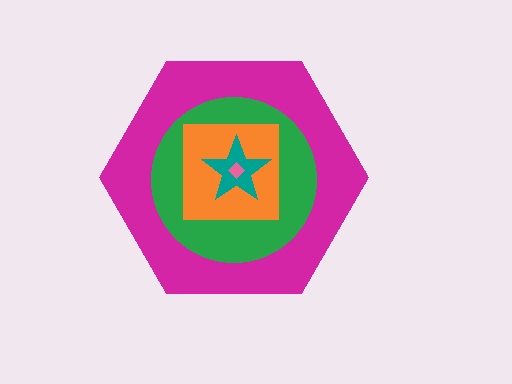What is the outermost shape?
The magenta hexagon.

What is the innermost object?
The pink diamond.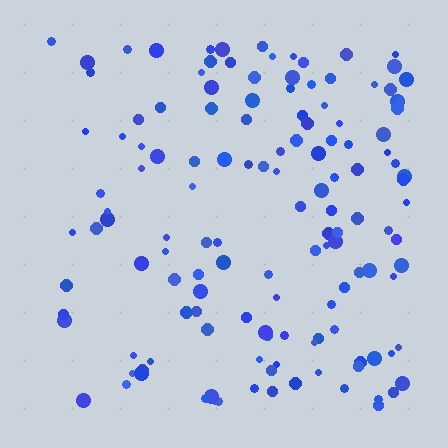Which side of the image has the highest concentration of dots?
The right.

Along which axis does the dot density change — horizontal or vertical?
Horizontal.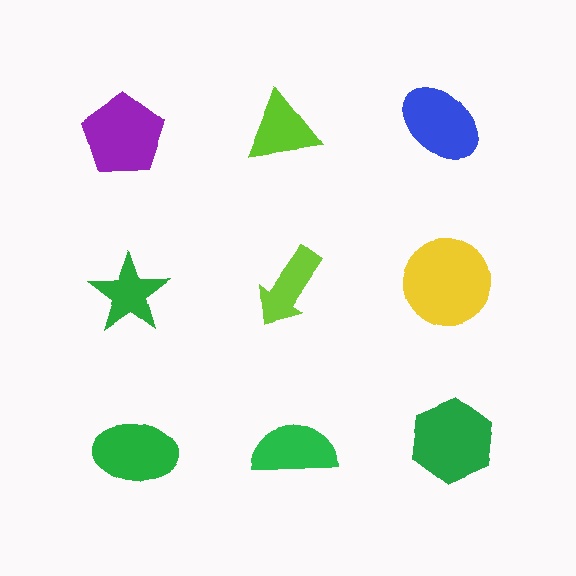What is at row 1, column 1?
A purple pentagon.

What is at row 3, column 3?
A green hexagon.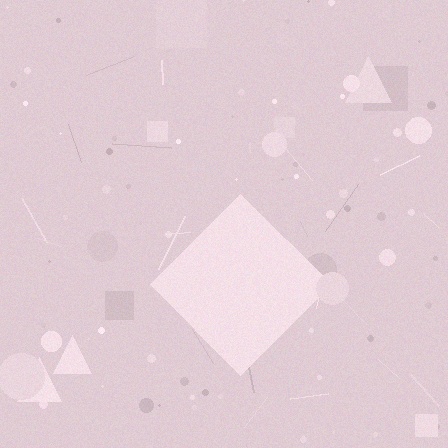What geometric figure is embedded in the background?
A diamond is embedded in the background.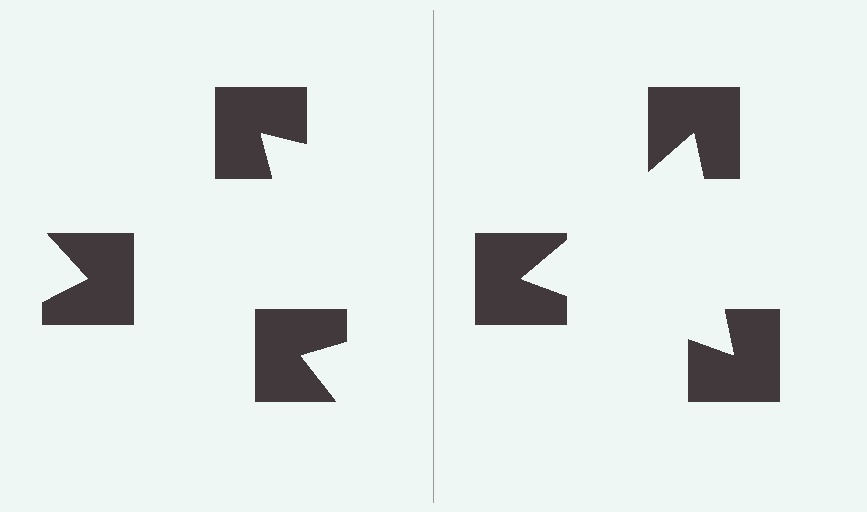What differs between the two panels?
The notched squares are positioned identically on both sides; only the wedge orientations differ. On the right they align to a triangle; on the left they are misaligned.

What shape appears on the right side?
An illusory triangle.